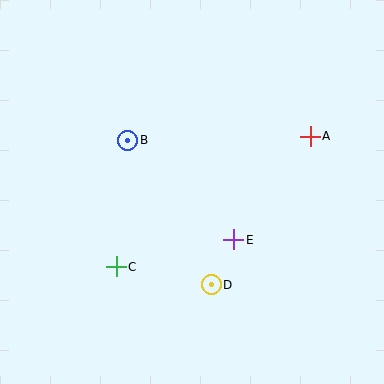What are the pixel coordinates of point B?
Point B is at (128, 140).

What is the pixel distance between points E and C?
The distance between E and C is 120 pixels.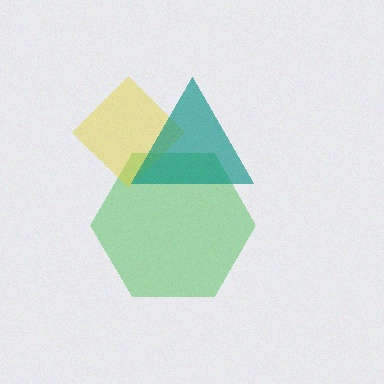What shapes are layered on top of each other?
The layered shapes are: a green hexagon, a yellow diamond, a teal triangle.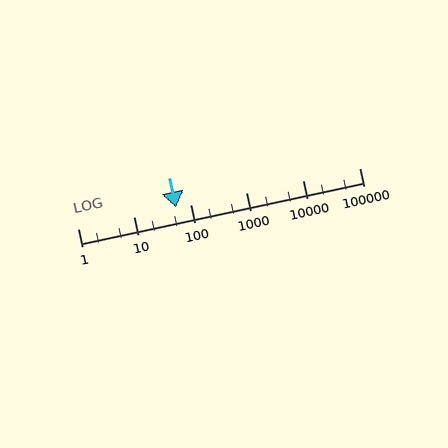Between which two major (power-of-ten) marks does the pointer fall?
The pointer is between 10 and 100.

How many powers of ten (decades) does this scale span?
The scale spans 5 decades, from 1 to 100000.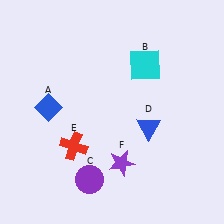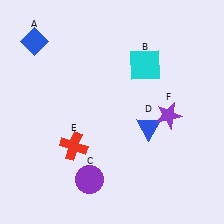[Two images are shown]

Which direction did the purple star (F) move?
The purple star (F) moved up.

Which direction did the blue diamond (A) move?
The blue diamond (A) moved up.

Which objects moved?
The objects that moved are: the blue diamond (A), the purple star (F).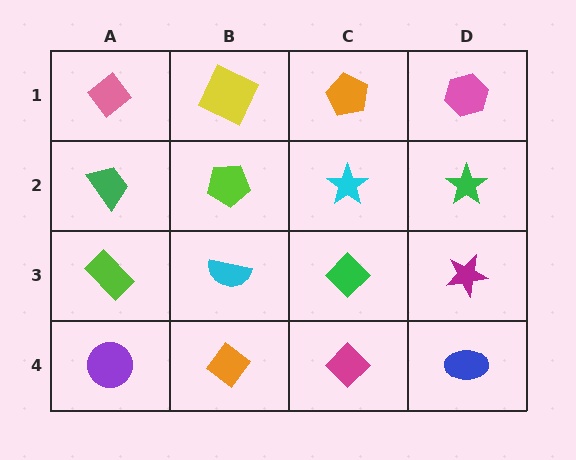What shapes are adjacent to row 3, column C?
A cyan star (row 2, column C), a magenta diamond (row 4, column C), a cyan semicircle (row 3, column B), a magenta star (row 3, column D).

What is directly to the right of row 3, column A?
A cyan semicircle.